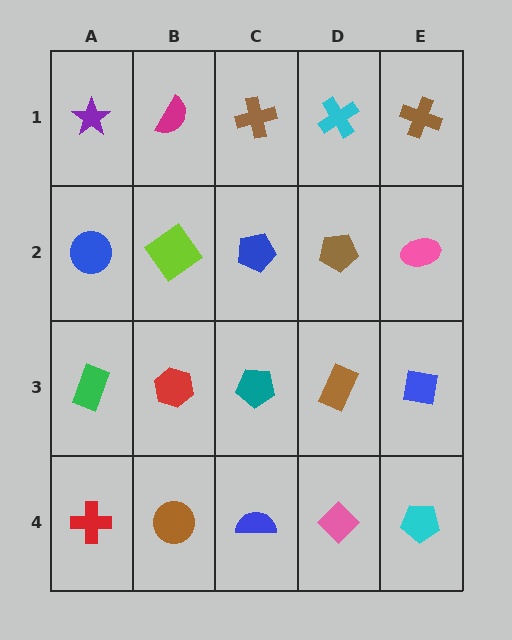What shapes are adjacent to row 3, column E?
A pink ellipse (row 2, column E), a cyan pentagon (row 4, column E), a brown rectangle (row 3, column D).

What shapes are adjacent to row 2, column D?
A cyan cross (row 1, column D), a brown rectangle (row 3, column D), a blue pentagon (row 2, column C), a pink ellipse (row 2, column E).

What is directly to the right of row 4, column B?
A blue semicircle.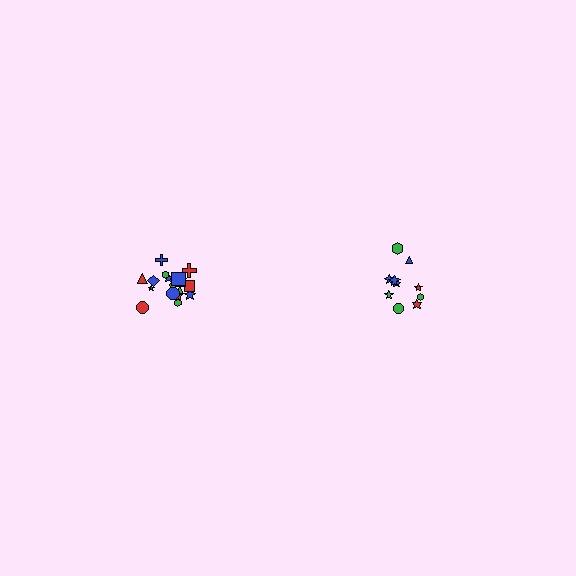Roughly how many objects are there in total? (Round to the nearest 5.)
Roughly 30 objects in total.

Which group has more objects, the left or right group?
The left group.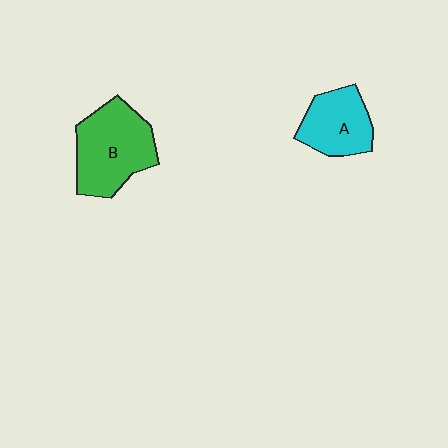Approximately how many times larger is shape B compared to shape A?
Approximately 1.4 times.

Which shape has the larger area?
Shape B (green).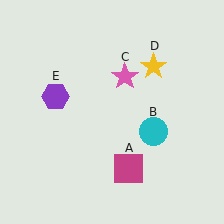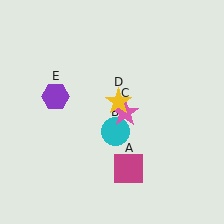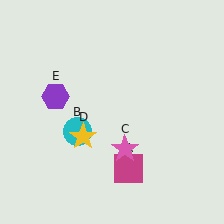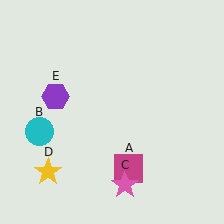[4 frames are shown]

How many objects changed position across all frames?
3 objects changed position: cyan circle (object B), pink star (object C), yellow star (object D).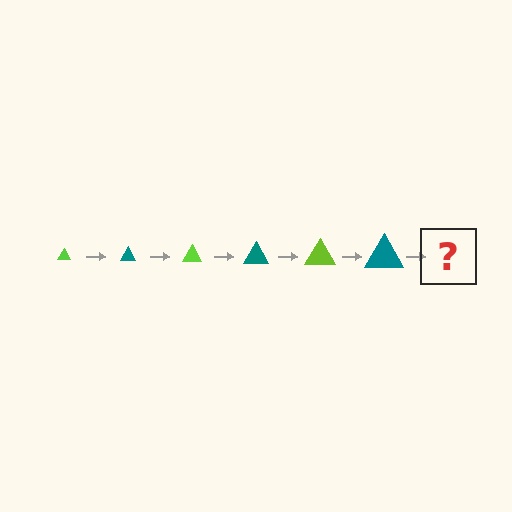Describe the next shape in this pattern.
It should be a lime triangle, larger than the previous one.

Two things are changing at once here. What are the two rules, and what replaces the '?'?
The two rules are that the triangle grows larger each step and the color cycles through lime and teal. The '?' should be a lime triangle, larger than the previous one.